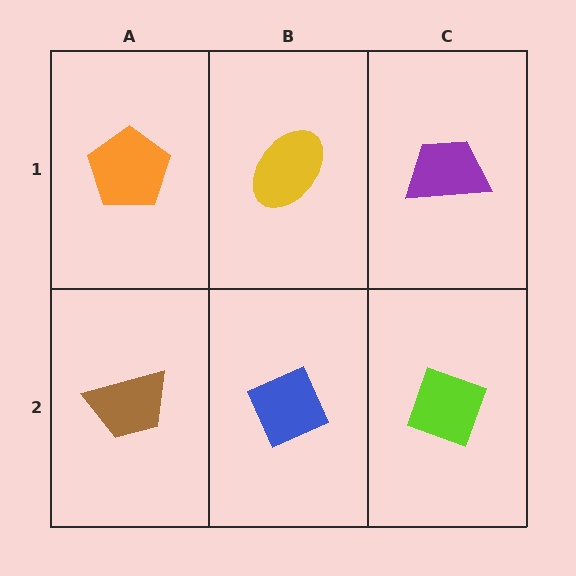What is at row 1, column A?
An orange pentagon.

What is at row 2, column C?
A lime diamond.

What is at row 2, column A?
A brown trapezoid.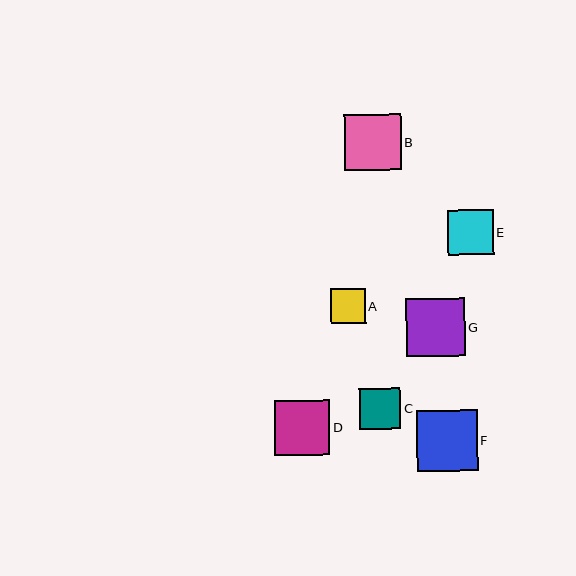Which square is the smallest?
Square A is the smallest with a size of approximately 35 pixels.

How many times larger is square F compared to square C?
Square F is approximately 1.5 times the size of square C.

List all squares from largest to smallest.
From largest to smallest: F, G, B, D, E, C, A.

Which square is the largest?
Square F is the largest with a size of approximately 61 pixels.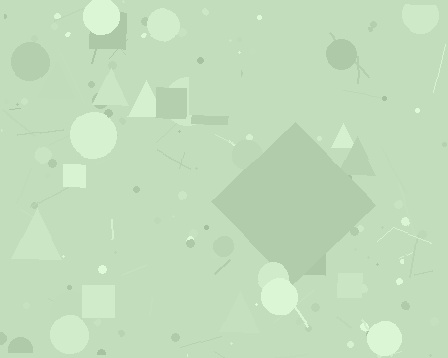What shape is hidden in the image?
A diamond is hidden in the image.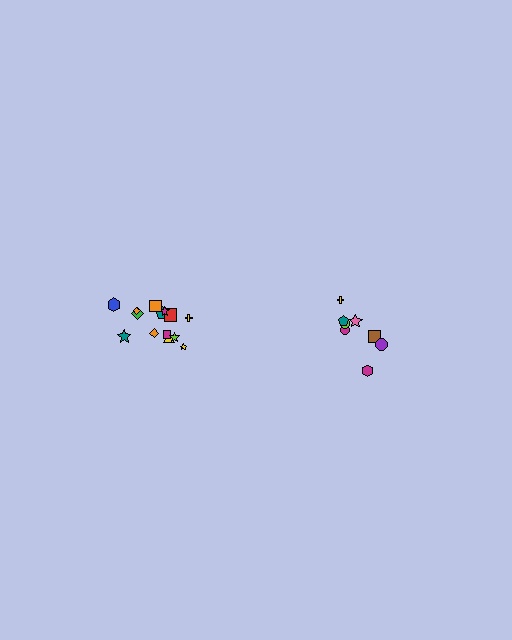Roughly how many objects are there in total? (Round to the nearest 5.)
Roughly 25 objects in total.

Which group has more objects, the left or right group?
The left group.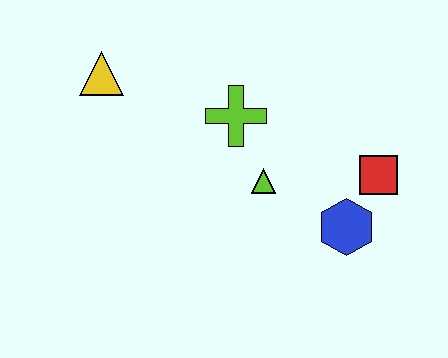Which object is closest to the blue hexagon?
The red square is closest to the blue hexagon.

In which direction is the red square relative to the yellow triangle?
The red square is to the right of the yellow triangle.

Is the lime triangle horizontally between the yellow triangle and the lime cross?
No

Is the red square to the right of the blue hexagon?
Yes